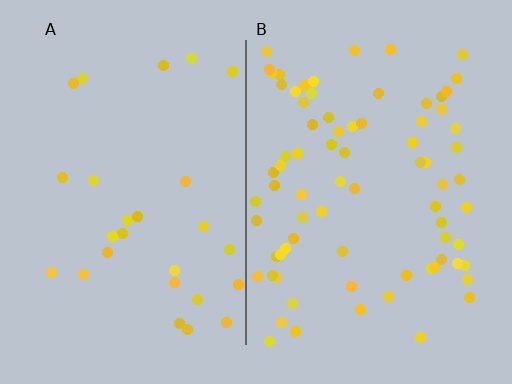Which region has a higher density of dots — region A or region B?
B (the right).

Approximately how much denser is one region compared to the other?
Approximately 2.8× — region B over region A.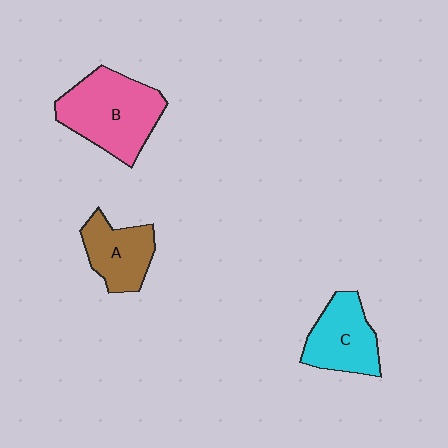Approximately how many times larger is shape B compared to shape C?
Approximately 1.5 times.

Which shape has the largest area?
Shape B (pink).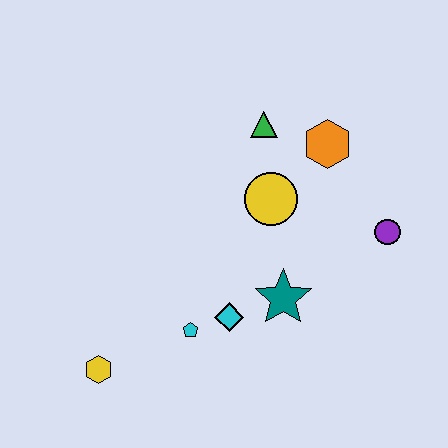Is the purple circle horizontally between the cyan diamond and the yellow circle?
No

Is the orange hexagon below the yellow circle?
No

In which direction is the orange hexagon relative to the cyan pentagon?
The orange hexagon is above the cyan pentagon.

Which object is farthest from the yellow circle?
The yellow hexagon is farthest from the yellow circle.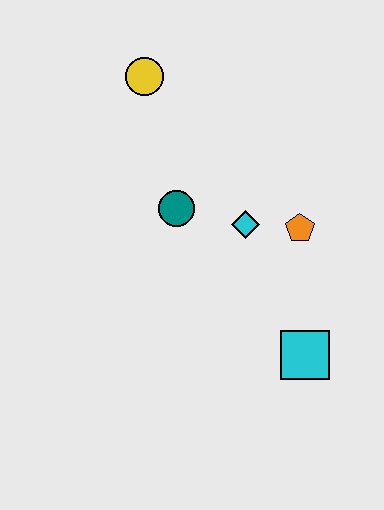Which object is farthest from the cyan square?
The yellow circle is farthest from the cyan square.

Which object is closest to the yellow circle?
The teal circle is closest to the yellow circle.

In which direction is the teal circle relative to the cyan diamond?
The teal circle is to the left of the cyan diamond.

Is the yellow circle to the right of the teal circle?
No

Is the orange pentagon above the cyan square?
Yes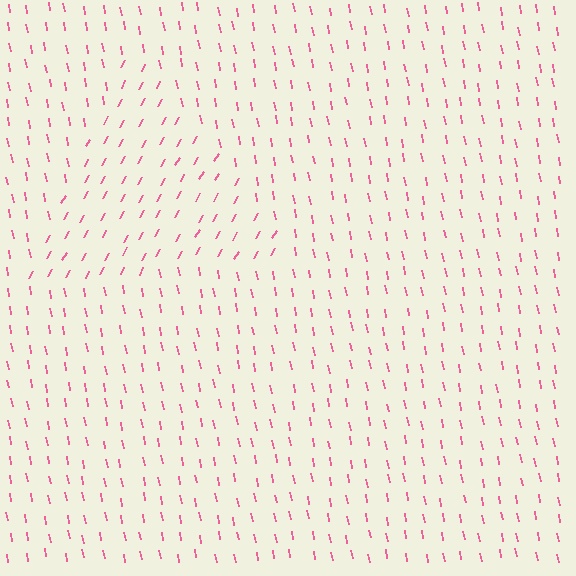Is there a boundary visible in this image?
Yes, there is a texture boundary formed by a change in line orientation.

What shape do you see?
I see a triangle.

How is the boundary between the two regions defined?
The boundary is defined purely by a change in line orientation (approximately 40 degrees difference). All lines are the same color and thickness.